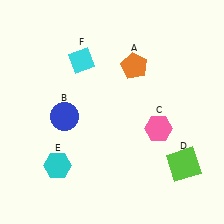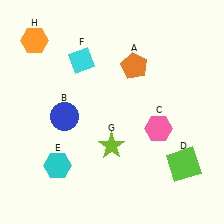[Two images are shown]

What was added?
A lime star (G), an orange hexagon (H) were added in Image 2.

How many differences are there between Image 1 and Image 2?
There are 2 differences between the two images.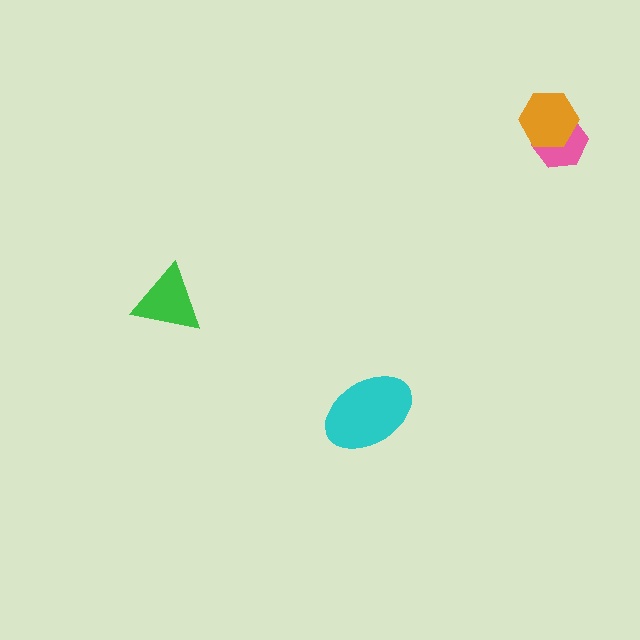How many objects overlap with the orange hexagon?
1 object overlaps with the orange hexagon.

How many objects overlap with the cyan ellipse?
0 objects overlap with the cyan ellipse.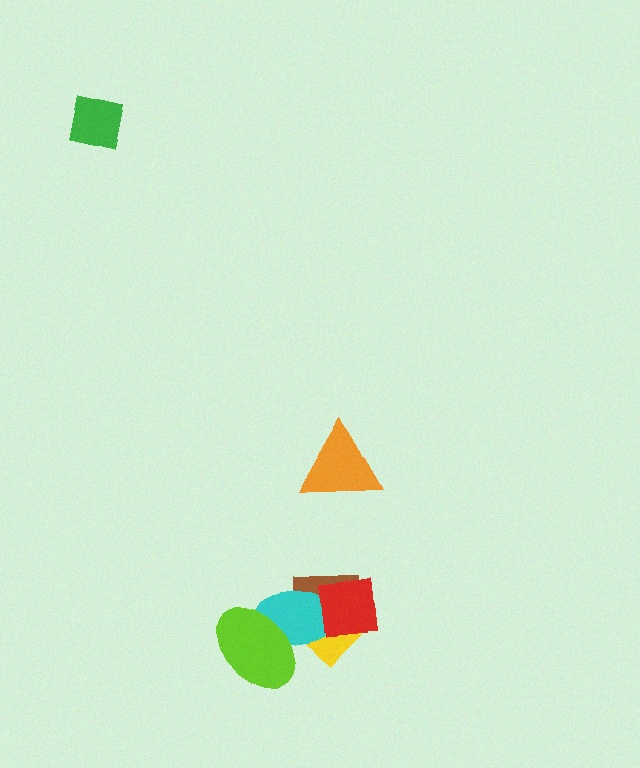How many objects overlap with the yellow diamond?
3 objects overlap with the yellow diamond.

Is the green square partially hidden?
No, no other shape covers it.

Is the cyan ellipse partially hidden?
Yes, it is partially covered by another shape.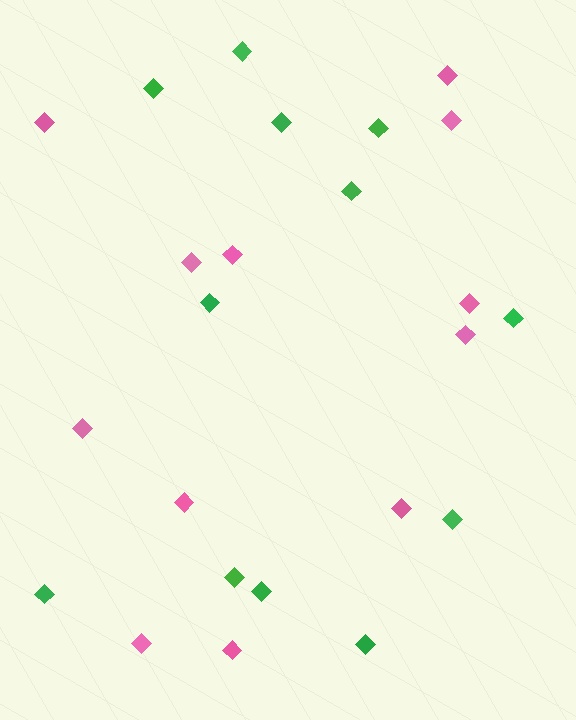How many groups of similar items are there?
There are 2 groups: one group of pink diamonds (12) and one group of green diamonds (12).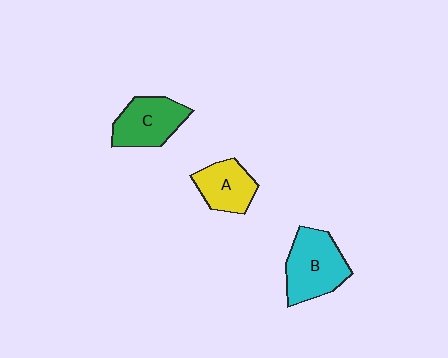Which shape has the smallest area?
Shape A (yellow).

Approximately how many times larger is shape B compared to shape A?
Approximately 1.5 times.